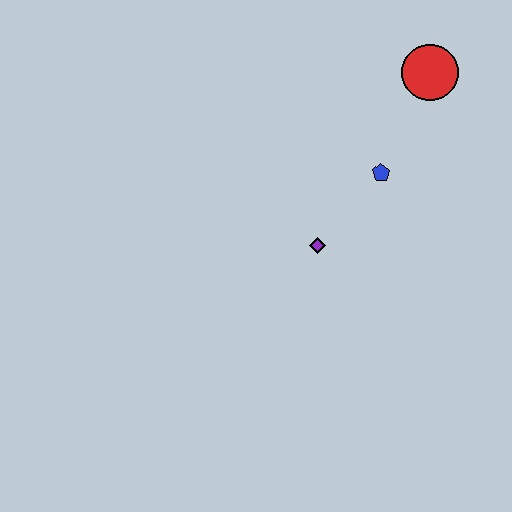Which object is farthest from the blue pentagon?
The red circle is farthest from the blue pentagon.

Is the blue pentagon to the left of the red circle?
Yes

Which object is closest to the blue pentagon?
The purple diamond is closest to the blue pentagon.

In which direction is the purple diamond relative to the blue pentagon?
The purple diamond is below the blue pentagon.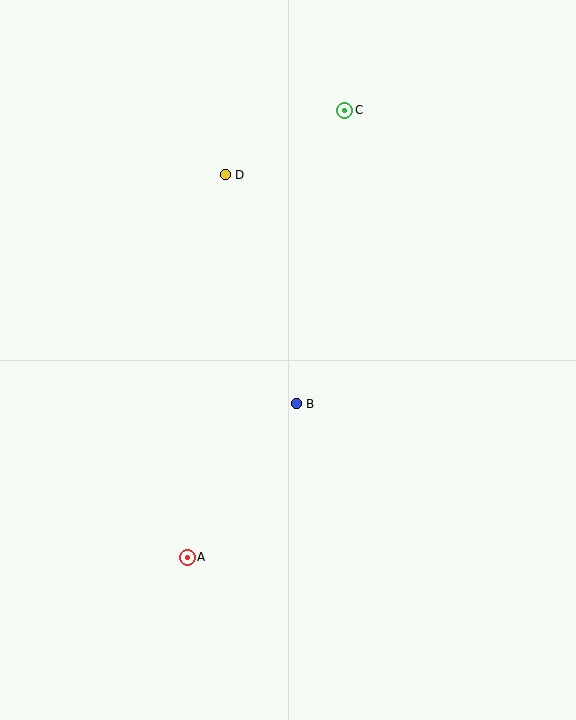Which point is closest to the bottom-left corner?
Point A is closest to the bottom-left corner.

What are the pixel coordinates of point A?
Point A is at (187, 557).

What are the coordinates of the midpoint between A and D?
The midpoint between A and D is at (206, 366).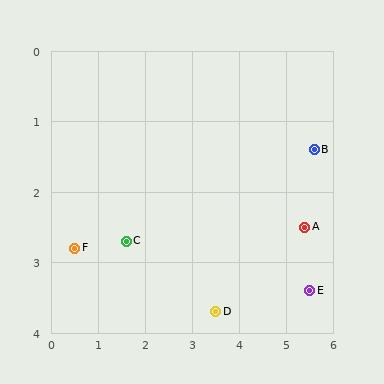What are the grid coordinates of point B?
Point B is at approximately (5.6, 1.4).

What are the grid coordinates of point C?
Point C is at approximately (1.6, 2.7).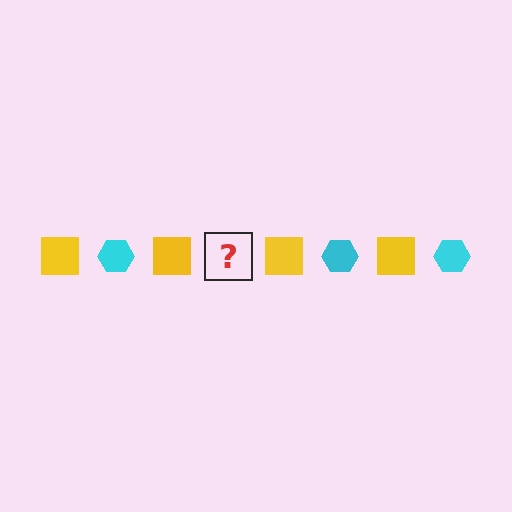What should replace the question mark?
The question mark should be replaced with a cyan hexagon.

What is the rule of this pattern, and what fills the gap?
The rule is that the pattern alternates between yellow square and cyan hexagon. The gap should be filled with a cyan hexagon.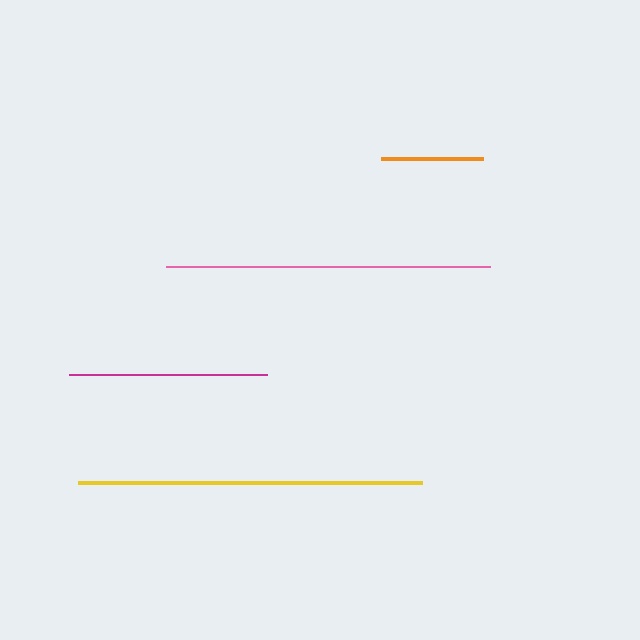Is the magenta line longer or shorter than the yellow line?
The yellow line is longer than the magenta line.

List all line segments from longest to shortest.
From longest to shortest: yellow, pink, magenta, orange.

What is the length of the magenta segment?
The magenta segment is approximately 198 pixels long.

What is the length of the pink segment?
The pink segment is approximately 324 pixels long.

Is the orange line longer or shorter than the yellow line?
The yellow line is longer than the orange line.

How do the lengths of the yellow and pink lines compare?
The yellow and pink lines are approximately the same length.